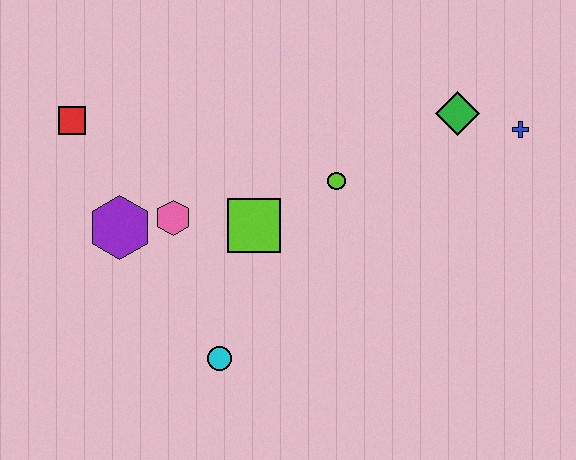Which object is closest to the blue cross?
The green diamond is closest to the blue cross.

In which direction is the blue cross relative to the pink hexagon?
The blue cross is to the right of the pink hexagon.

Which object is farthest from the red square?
The blue cross is farthest from the red square.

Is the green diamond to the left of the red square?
No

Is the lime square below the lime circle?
Yes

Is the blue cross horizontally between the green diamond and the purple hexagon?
No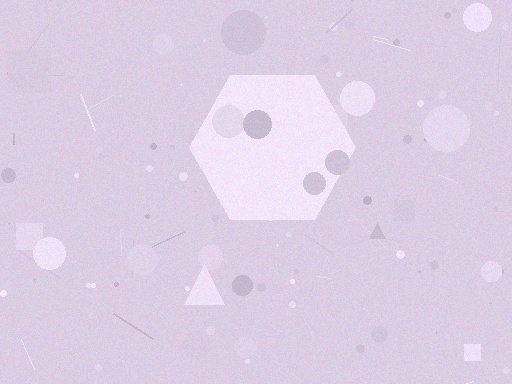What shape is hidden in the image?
A hexagon is hidden in the image.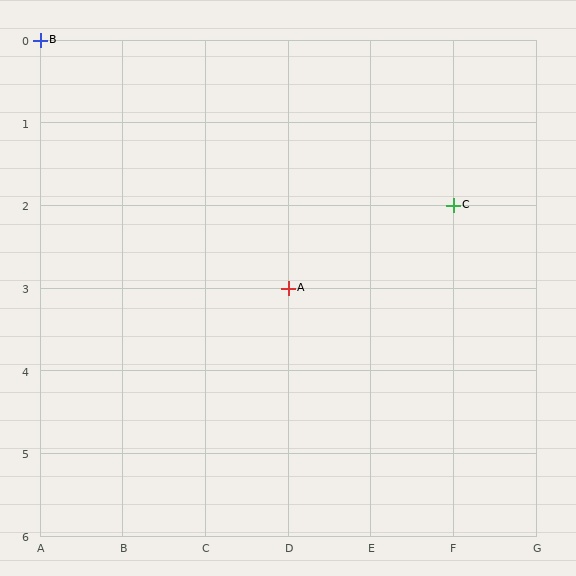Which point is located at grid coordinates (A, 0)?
Point B is at (A, 0).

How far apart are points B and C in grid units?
Points B and C are 5 columns and 2 rows apart (about 5.4 grid units diagonally).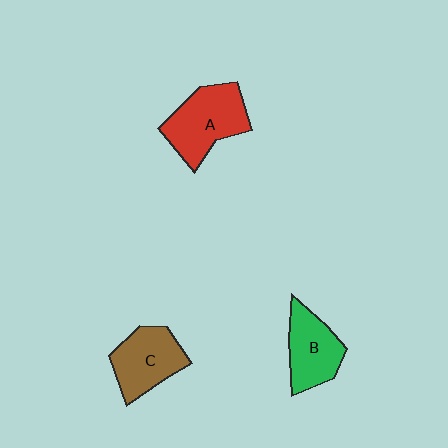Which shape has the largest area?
Shape A (red).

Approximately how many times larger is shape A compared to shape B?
Approximately 1.3 times.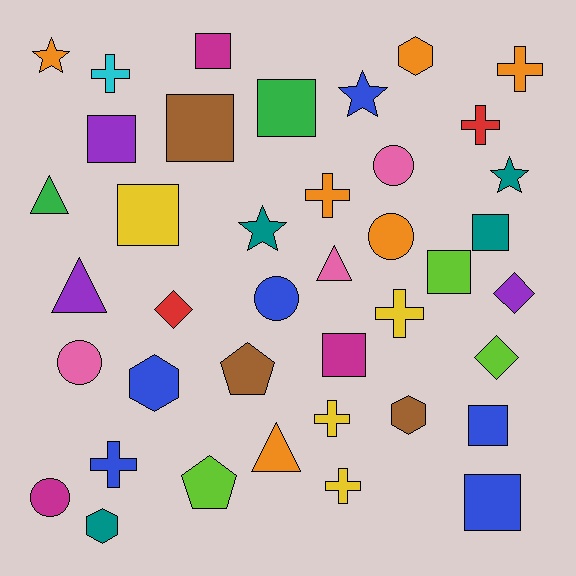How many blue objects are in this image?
There are 6 blue objects.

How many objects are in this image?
There are 40 objects.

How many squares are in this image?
There are 10 squares.